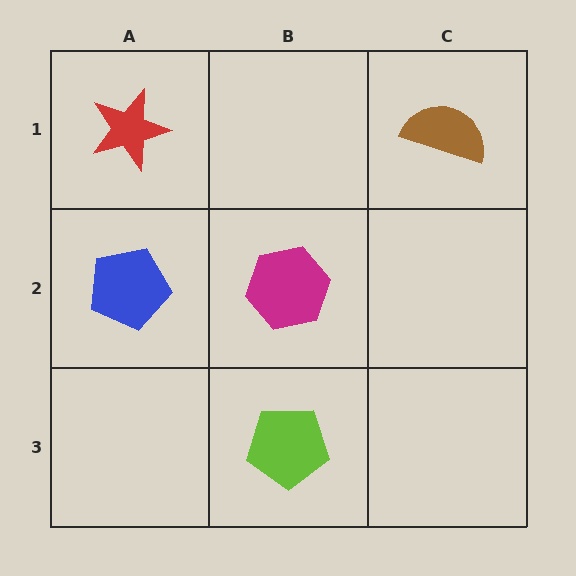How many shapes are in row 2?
2 shapes.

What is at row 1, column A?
A red star.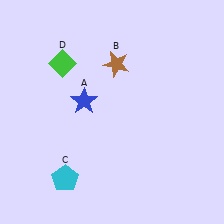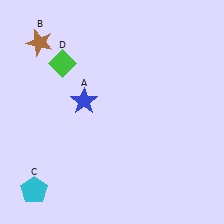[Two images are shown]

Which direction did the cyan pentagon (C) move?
The cyan pentagon (C) moved left.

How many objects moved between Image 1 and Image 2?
2 objects moved between the two images.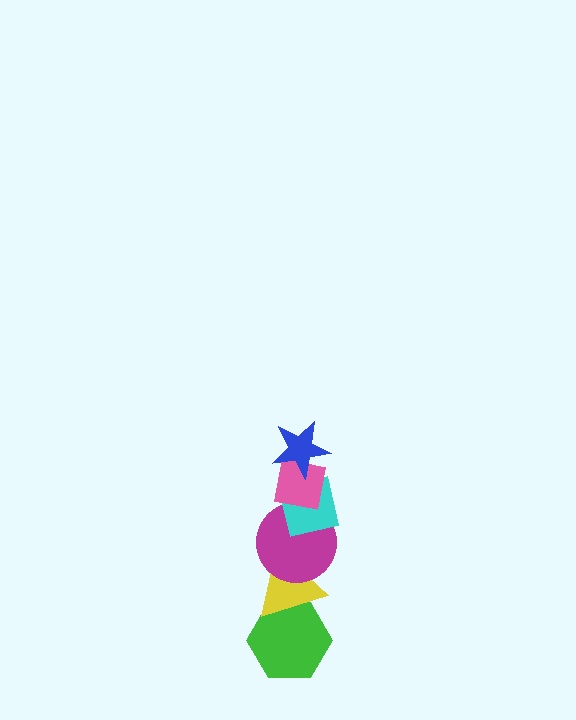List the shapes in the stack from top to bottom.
From top to bottom: the blue star, the pink square, the cyan square, the magenta circle, the yellow triangle, the green hexagon.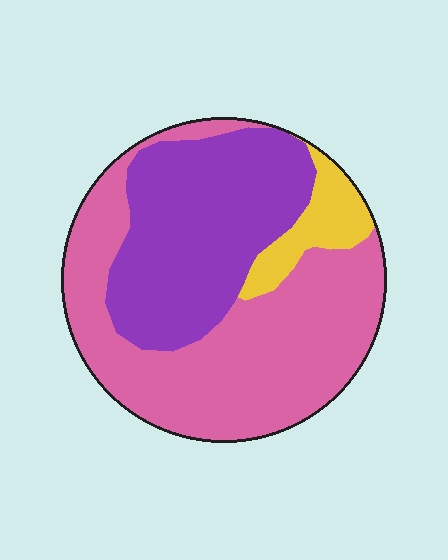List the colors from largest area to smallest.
From largest to smallest: pink, purple, yellow.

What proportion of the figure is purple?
Purple takes up about three eighths (3/8) of the figure.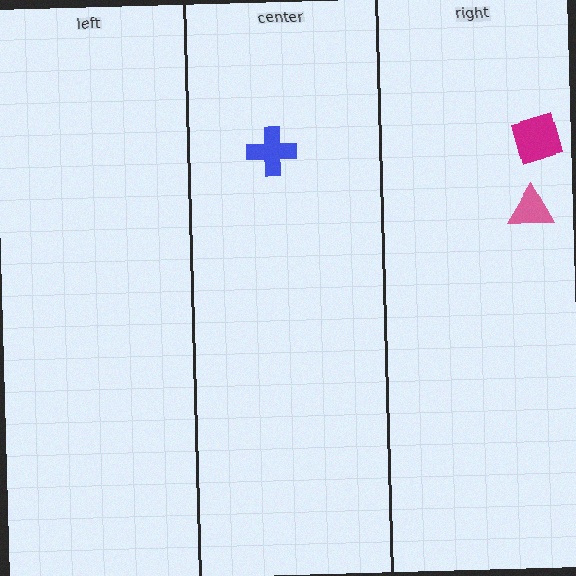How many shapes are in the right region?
2.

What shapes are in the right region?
The pink triangle, the magenta square.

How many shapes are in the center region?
1.